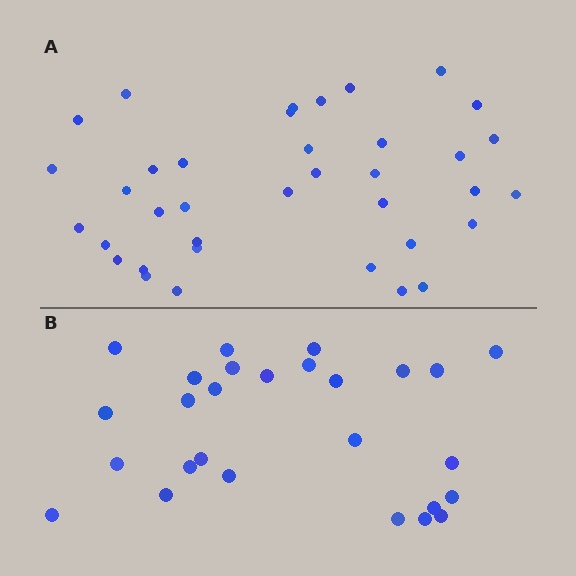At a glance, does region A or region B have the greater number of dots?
Region A (the top region) has more dots.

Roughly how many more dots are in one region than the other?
Region A has roughly 10 or so more dots than region B.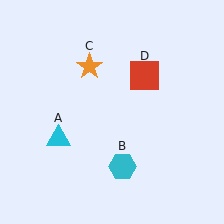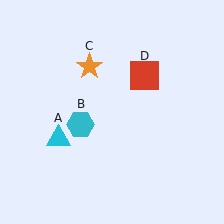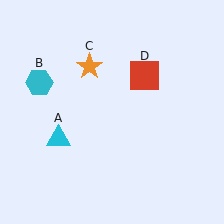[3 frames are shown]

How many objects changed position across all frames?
1 object changed position: cyan hexagon (object B).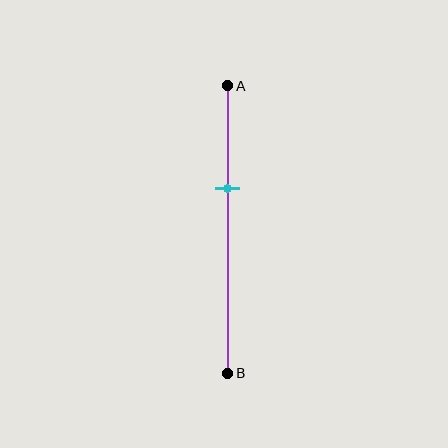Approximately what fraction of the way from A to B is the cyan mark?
The cyan mark is approximately 35% of the way from A to B.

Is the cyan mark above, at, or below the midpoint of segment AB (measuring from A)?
The cyan mark is above the midpoint of segment AB.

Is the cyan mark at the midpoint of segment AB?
No, the mark is at about 35% from A, not at the 50% midpoint.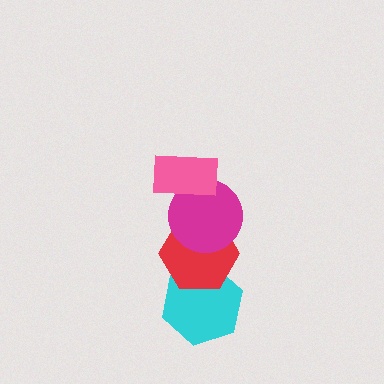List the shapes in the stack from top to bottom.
From top to bottom: the pink rectangle, the magenta circle, the red hexagon, the cyan hexagon.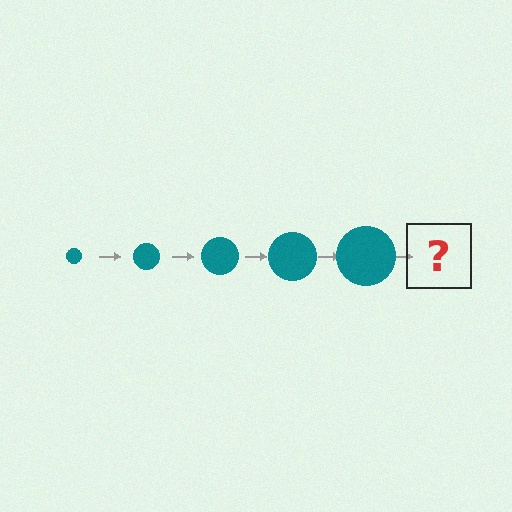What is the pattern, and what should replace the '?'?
The pattern is that the circle gets progressively larger each step. The '?' should be a teal circle, larger than the previous one.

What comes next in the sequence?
The next element should be a teal circle, larger than the previous one.